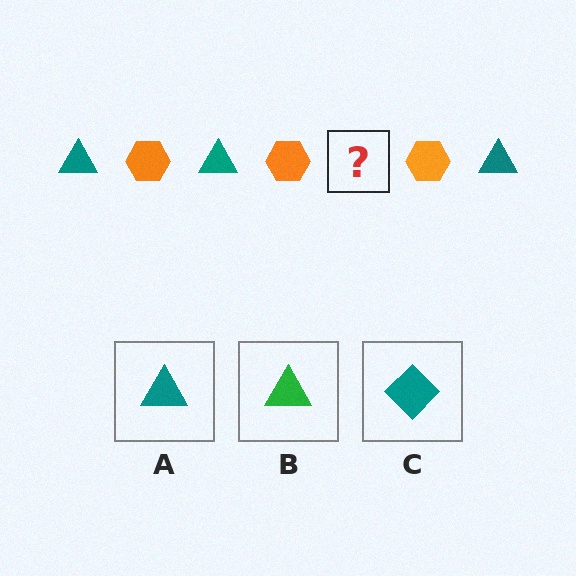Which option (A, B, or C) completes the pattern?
A.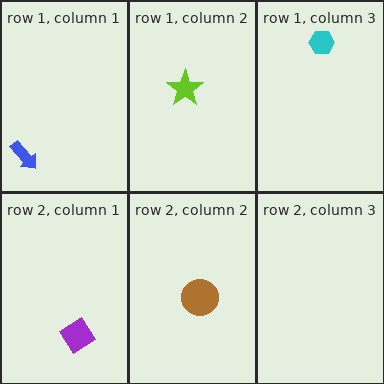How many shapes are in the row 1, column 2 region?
1.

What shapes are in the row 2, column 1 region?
The purple diamond.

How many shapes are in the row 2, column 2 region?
1.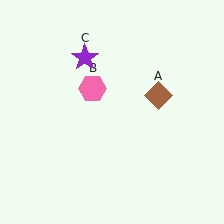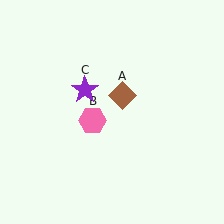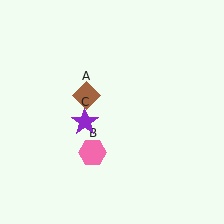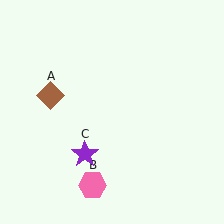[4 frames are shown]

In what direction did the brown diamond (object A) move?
The brown diamond (object A) moved left.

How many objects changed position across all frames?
3 objects changed position: brown diamond (object A), pink hexagon (object B), purple star (object C).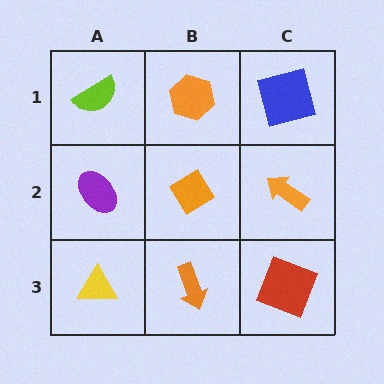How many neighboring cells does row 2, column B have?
4.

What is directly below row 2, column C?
A red square.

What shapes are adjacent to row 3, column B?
An orange diamond (row 2, column B), a yellow triangle (row 3, column A), a red square (row 3, column C).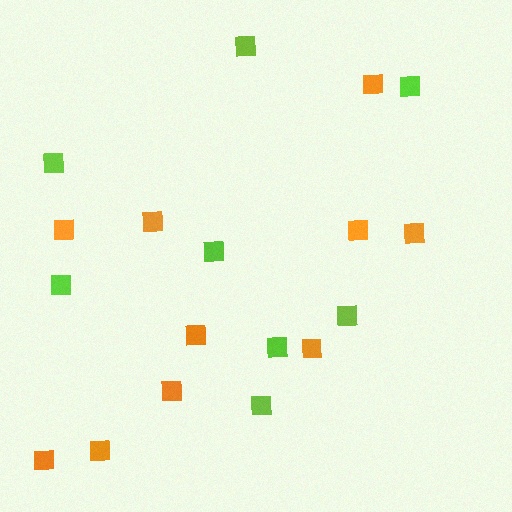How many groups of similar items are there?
There are 2 groups: one group of orange squares (10) and one group of lime squares (8).